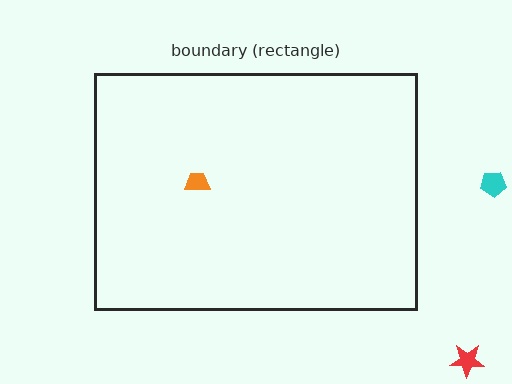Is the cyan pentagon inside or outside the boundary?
Outside.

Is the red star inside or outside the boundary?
Outside.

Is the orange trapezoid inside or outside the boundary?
Inside.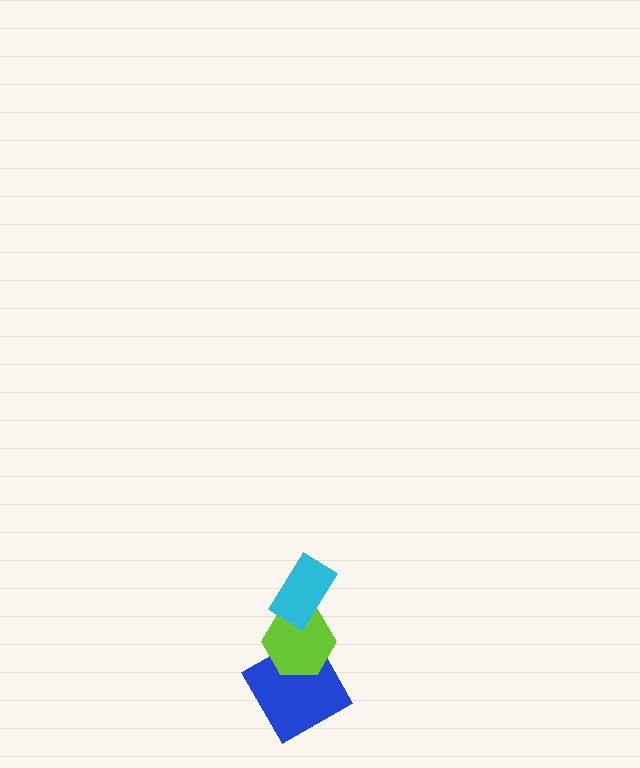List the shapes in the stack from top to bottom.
From top to bottom: the cyan rectangle, the lime hexagon, the blue square.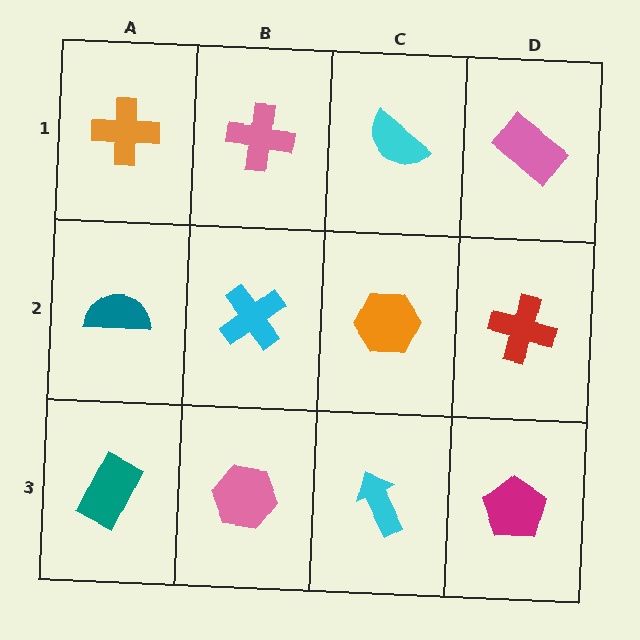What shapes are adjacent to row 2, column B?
A pink cross (row 1, column B), a pink hexagon (row 3, column B), a teal semicircle (row 2, column A), an orange hexagon (row 2, column C).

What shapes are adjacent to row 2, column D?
A pink rectangle (row 1, column D), a magenta pentagon (row 3, column D), an orange hexagon (row 2, column C).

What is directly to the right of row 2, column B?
An orange hexagon.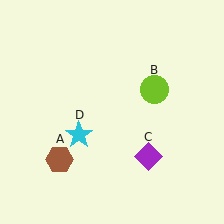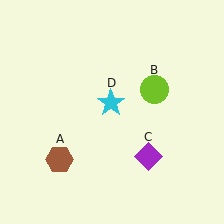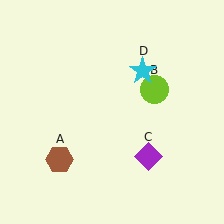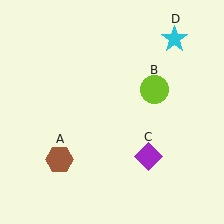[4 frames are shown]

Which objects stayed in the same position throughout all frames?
Brown hexagon (object A) and lime circle (object B) and purple diamond (object C) remained stationary.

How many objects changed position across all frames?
1 object changed position: cyan star (object D).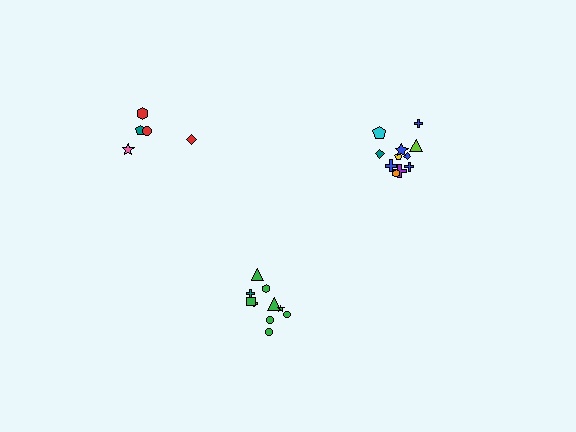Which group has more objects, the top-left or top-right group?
The top-right group.